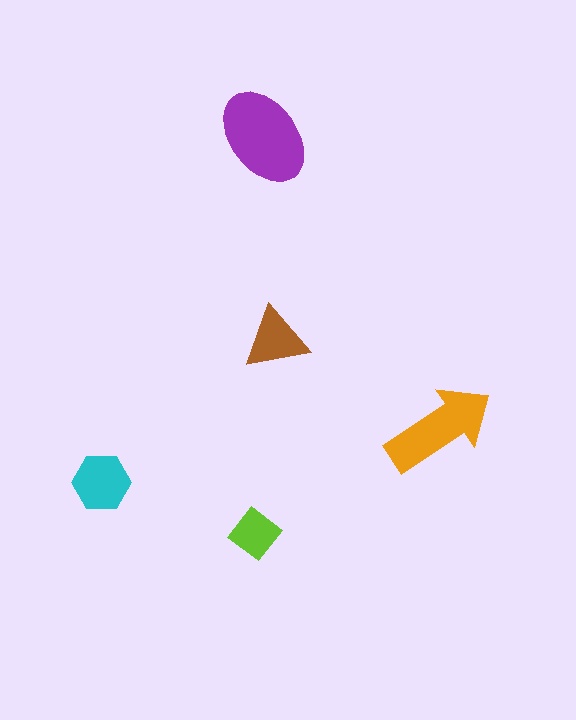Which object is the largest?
The purple ellipse.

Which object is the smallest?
The lime diamond.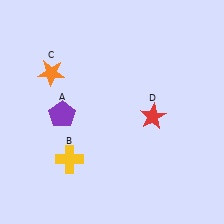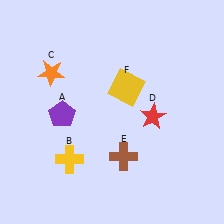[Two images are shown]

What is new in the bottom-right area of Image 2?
A brown cross (E) was added in the bottom-right area of Image 2.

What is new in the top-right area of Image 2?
A yellow square (F) was added in the top-right area of Image 2.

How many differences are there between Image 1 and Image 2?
There are 2 differences between the two images.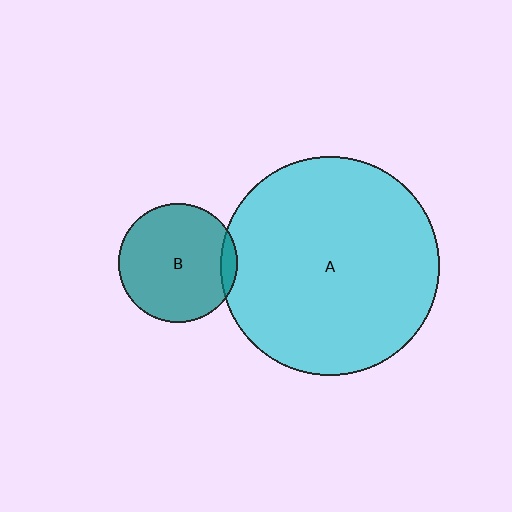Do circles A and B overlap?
Yes.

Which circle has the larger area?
Circle A (cyan).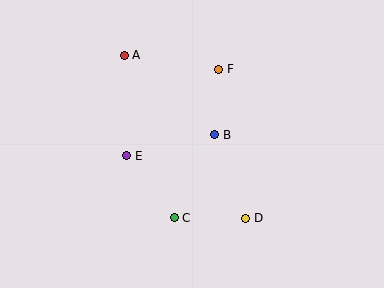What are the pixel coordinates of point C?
Point C is at (174, 218).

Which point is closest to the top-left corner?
Point A is closest to the top-left corner.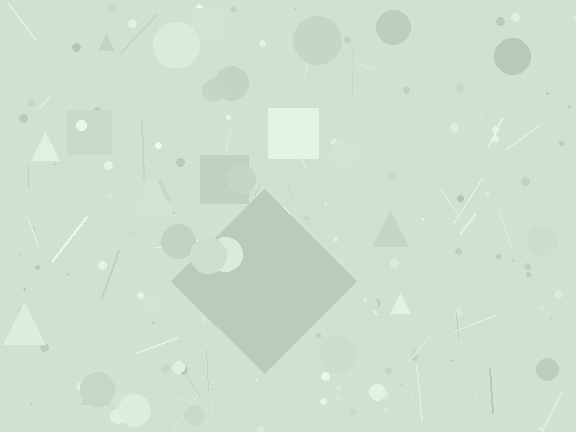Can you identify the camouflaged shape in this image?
The camouflaged shape is a diamond.